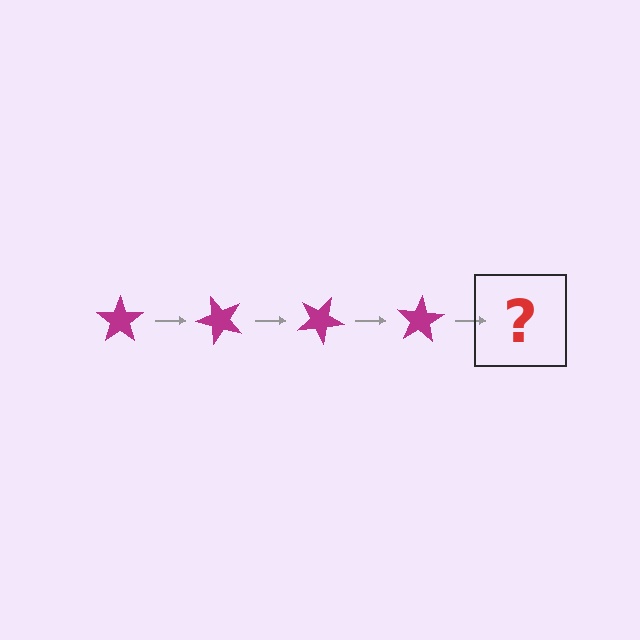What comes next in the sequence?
The next element should be a magenta star rotated 200 degrees.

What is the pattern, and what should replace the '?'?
The pattern is that the star rotates 50 degrees each step. The '?' should be a magenta star rotated 200 degrees.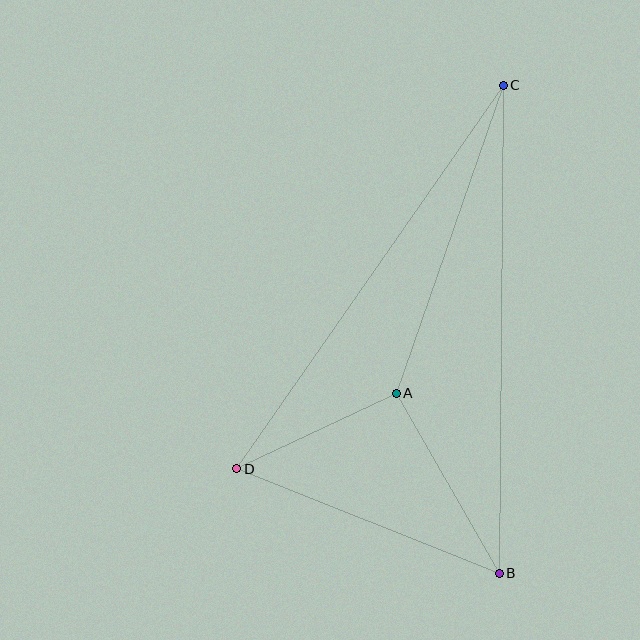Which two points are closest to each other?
Points A and D are closest to each other.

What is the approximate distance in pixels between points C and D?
The distance between C and D is approximately 467 pixels.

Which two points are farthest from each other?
Points B and C are farthest from each other.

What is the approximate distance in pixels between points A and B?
The distance between A and B is approximately 207 pixels.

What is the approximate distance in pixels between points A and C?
The distance between A and C is approximately 326 pixels.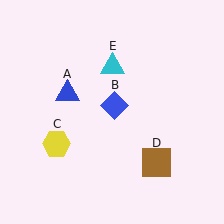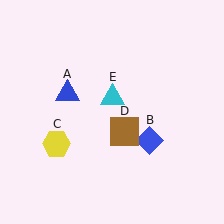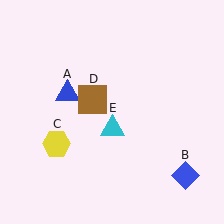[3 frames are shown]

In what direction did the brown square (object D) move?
The brown square (object D) moved up and to the left.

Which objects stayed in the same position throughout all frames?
Blue triangle (object A) and yellow hexagon (object C) remained stationary.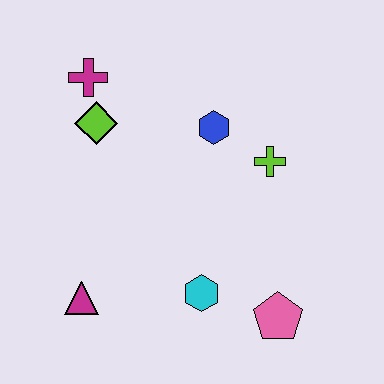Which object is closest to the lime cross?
The blue hexagon is closest to the lime cross.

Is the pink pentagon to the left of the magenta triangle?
No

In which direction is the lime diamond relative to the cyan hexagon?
The lime diamond is above the cyan hexagon.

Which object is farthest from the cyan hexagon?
The magenta cross is farthest from the cyan hexagon.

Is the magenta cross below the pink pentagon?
No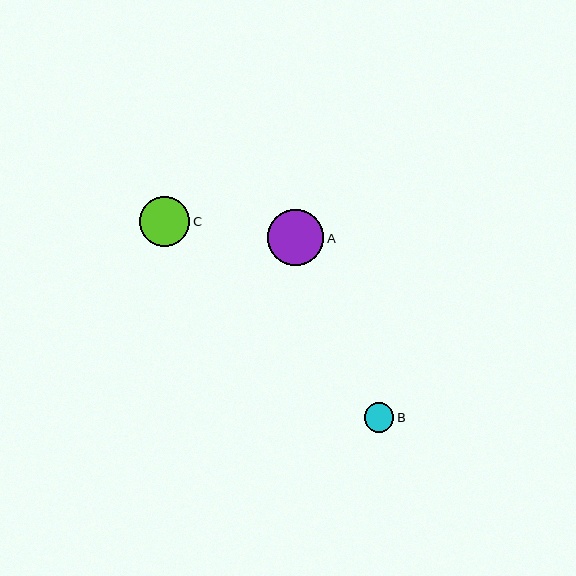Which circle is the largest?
Circle A is the largest with a size of approximately 56 pixels.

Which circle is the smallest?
Circle B is the smallest with a size of approximately 30 pixels.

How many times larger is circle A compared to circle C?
Circle A is approximately 1.1 times the size of circle C.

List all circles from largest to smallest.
From largest to smallest: A, C, B.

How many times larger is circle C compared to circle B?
Circle C is approximately 1.7 times the size of circle B.